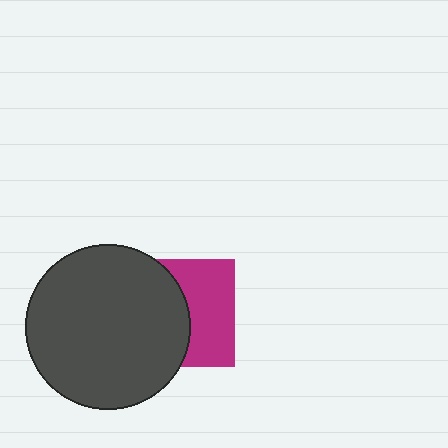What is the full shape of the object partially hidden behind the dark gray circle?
The partially hidden object is a magenta square.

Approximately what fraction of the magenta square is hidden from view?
Roughly 52% of the magenta square is hidden behind the dark gray circle.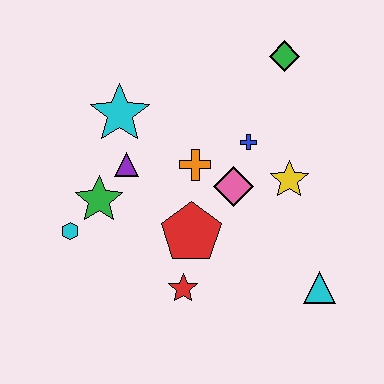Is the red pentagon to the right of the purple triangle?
Yes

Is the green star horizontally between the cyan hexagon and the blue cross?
Yes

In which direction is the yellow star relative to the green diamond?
The yellow star is below the green diamond.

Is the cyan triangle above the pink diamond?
No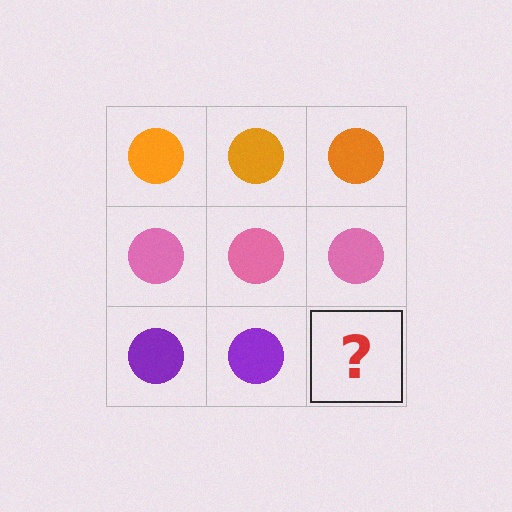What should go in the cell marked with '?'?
The missing cell should contain a purple circle.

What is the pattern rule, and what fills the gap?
The rule is that each row has a consistent color. The gap should be filled with a purple circle.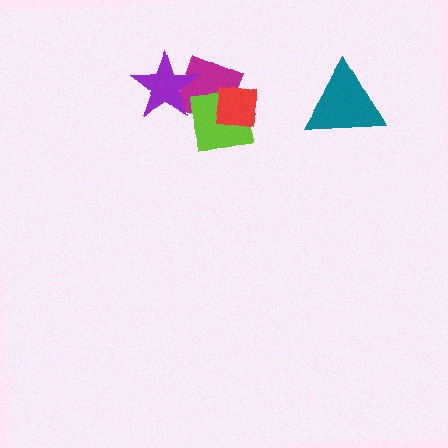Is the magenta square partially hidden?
Yes, it is partially covered by another shape.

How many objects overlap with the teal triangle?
0 objects overlap with the teal triangle.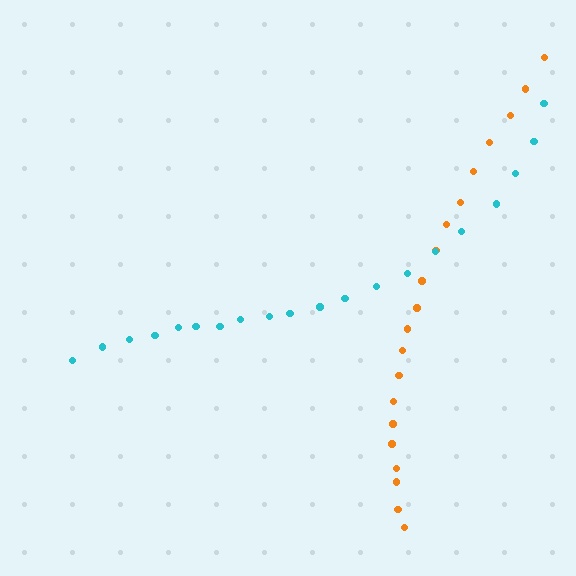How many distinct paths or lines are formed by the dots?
There are 2 distinct paths.